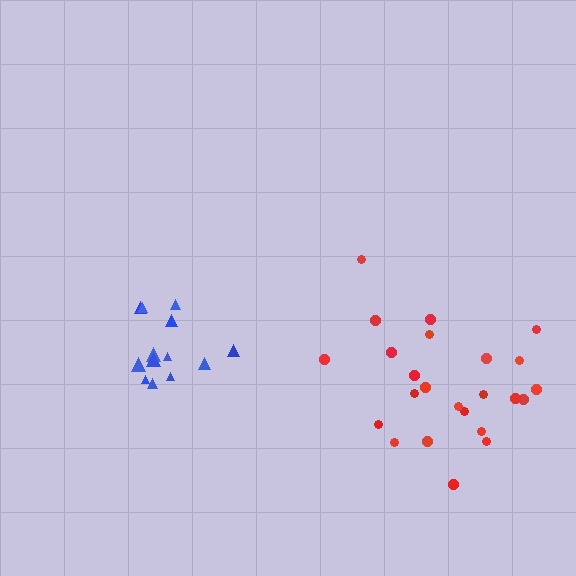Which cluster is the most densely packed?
Blue.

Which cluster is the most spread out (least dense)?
Red.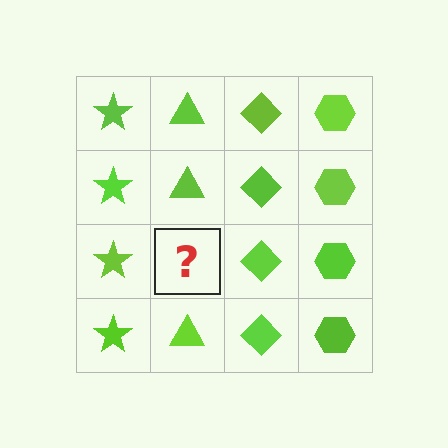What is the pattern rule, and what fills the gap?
The rule is that each column has a consistent shape. The gap should be filled with a lime triangle.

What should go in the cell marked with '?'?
The missing cell should contain a lime triangle.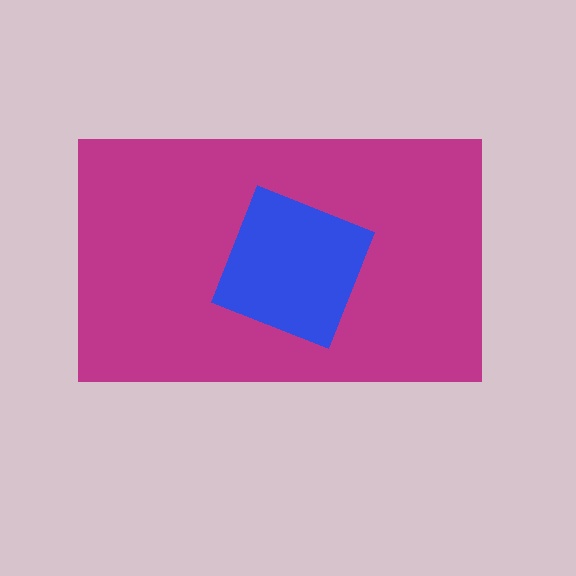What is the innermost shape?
The blue diamond.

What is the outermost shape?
The magenta rectangle.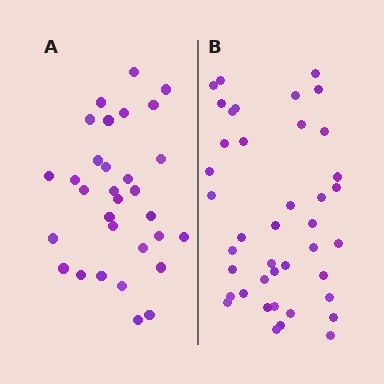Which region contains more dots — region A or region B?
Region B (the right region) has more dots.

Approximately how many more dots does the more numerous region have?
Region B has roughly 10 or so more dots than region A.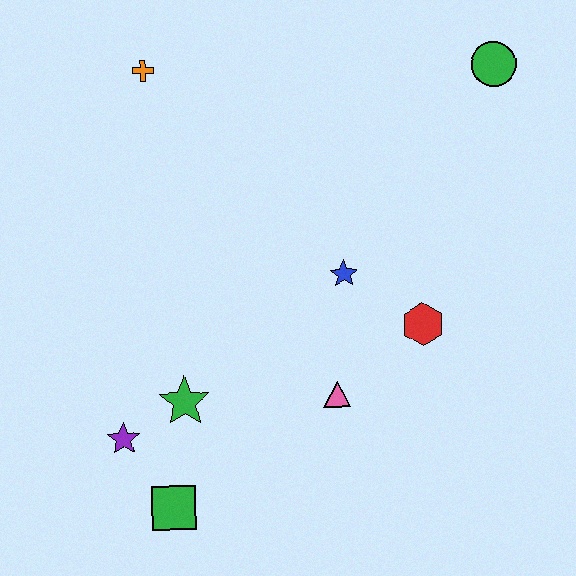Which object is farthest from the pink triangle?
The orange cross is farthest from the pink triangle.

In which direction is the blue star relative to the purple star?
The blue star is to the right of the purple star.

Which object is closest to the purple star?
The green star is closest to the purple star.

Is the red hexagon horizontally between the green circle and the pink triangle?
Yes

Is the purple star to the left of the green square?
Yes